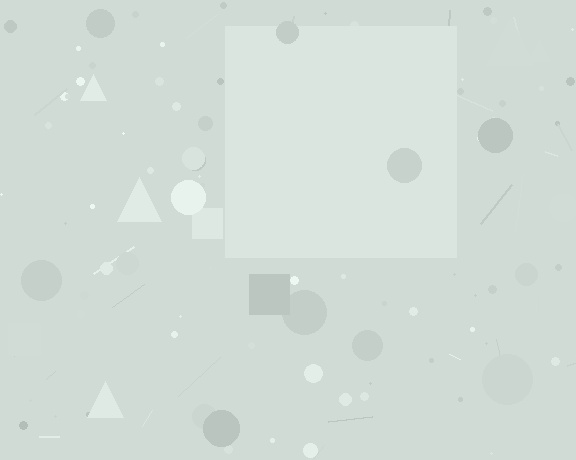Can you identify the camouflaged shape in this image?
The camouflaged shape is a square.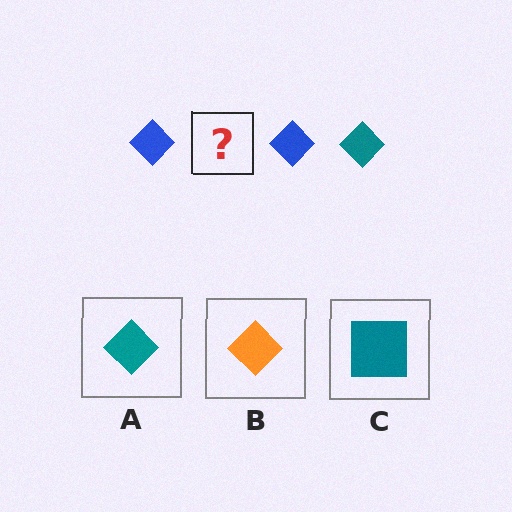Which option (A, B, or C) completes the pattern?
A.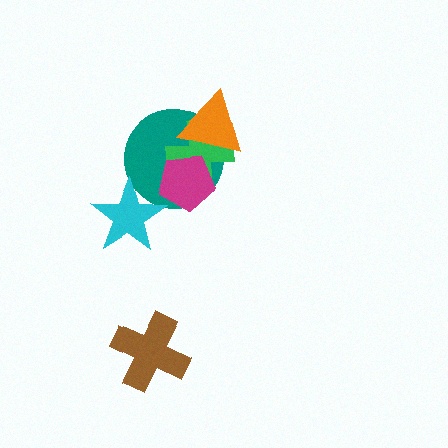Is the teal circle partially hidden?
Yes, it is partially covered by another shape.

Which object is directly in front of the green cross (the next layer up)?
The magenta pentagon is directly in front of the green cross.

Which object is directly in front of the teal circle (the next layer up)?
The green cross is directly in front of the teal circle.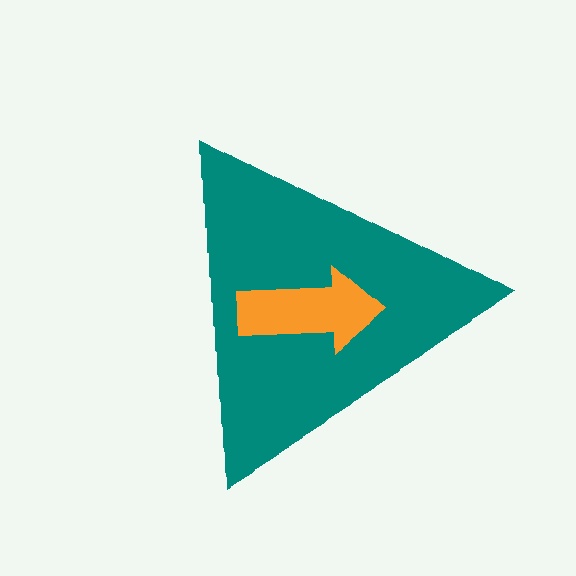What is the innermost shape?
The orange arrow.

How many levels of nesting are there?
2.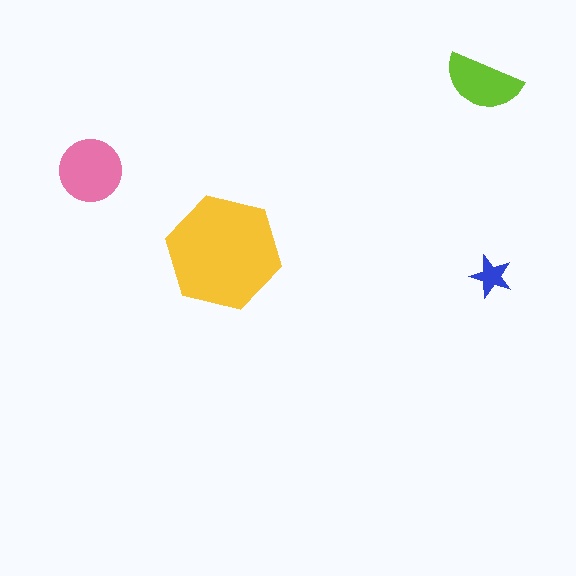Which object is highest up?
The lime semicircle is topmost.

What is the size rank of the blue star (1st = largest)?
4th.